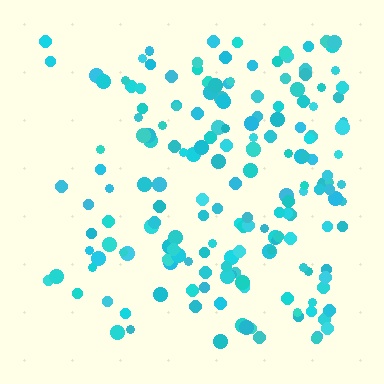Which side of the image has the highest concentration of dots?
The right.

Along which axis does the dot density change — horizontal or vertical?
Horizontal.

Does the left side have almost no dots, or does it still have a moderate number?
Still a moderate number, just noticeably fewer than the right.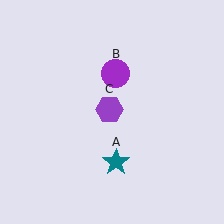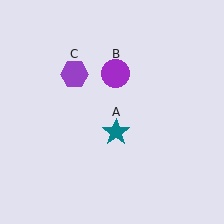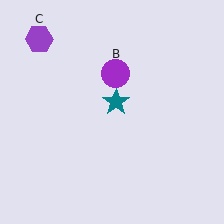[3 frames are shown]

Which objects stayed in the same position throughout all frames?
Purple circle (object B) remained stationary.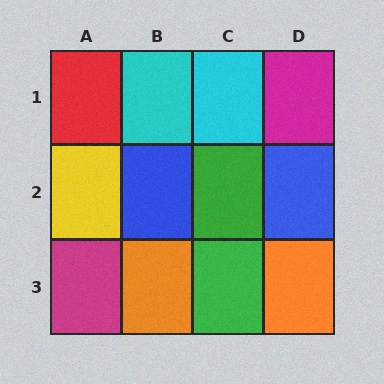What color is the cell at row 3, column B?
Orange.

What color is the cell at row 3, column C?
Green.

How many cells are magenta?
2 cells are magenta.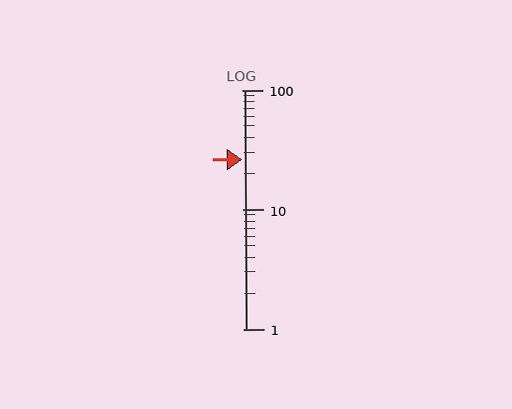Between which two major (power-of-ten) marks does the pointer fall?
The pointer is between 10 and 100.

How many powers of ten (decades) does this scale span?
The scale spans 2 decades, from 1 to 100.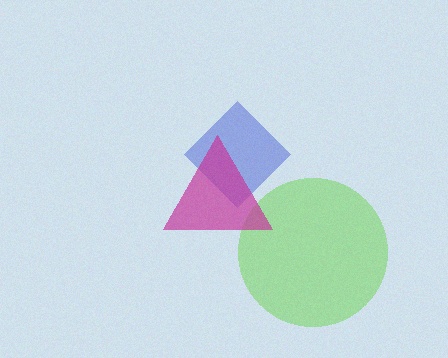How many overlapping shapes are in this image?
There are 3 overlapping shapes in the image.